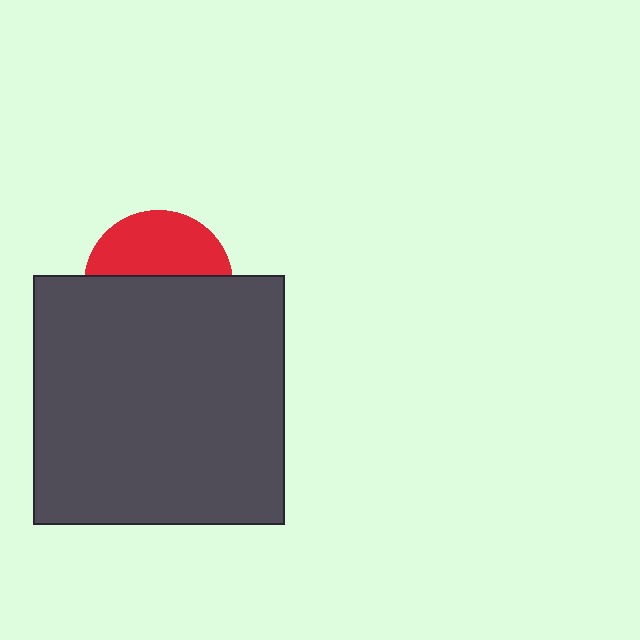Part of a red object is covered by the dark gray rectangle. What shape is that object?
It is a circle.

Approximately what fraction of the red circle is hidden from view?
Roughly 57% of the red circle is hidden behind the dark gray rectangle.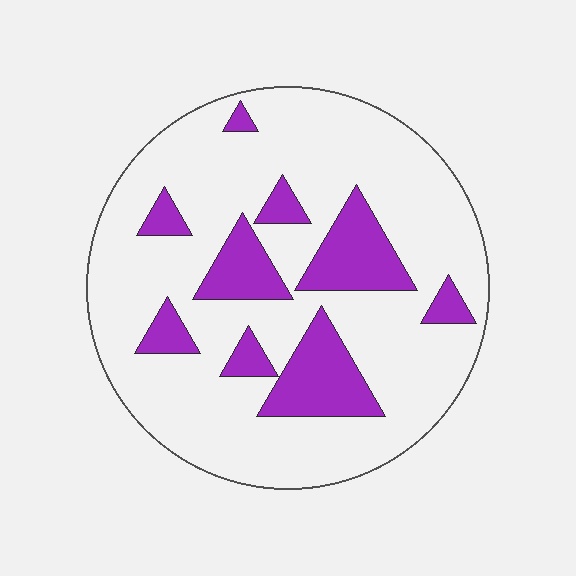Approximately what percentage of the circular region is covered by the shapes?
Approximately 20%.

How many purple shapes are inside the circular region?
9.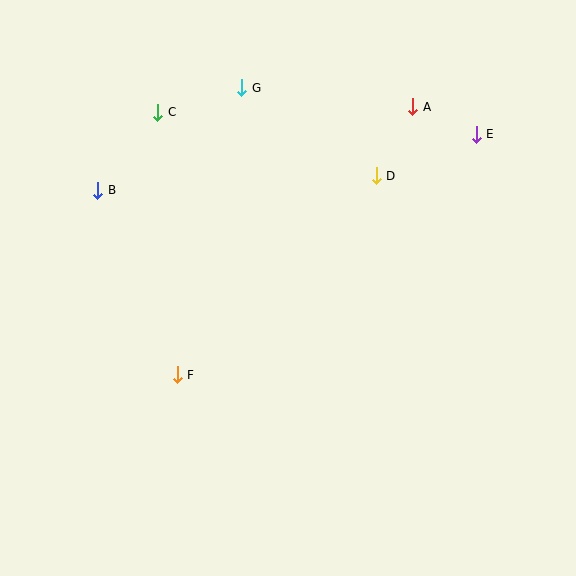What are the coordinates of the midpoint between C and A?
The midpoint between C and A is at (285, 109).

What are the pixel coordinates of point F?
Point F is at (177, 375).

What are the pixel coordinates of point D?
Point D is at (376, 176).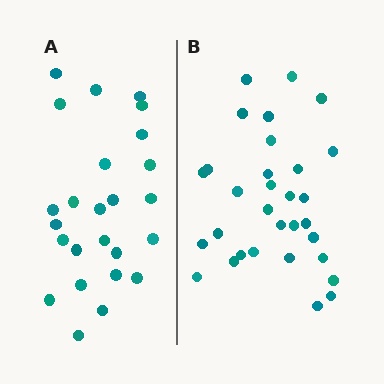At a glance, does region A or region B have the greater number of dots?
Region B (the right region) has more dots.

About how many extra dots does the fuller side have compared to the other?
Region B has about 6 more dots than region A.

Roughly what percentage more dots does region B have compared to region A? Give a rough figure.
About 25% more.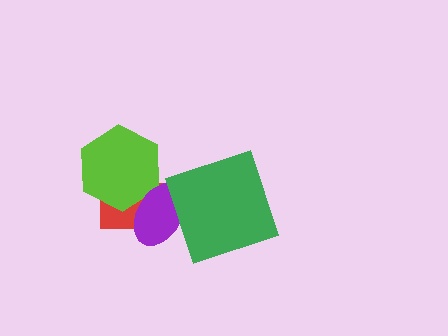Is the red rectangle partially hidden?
Yes, it is partially covered by another shape.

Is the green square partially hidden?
No, no other shape covers it.